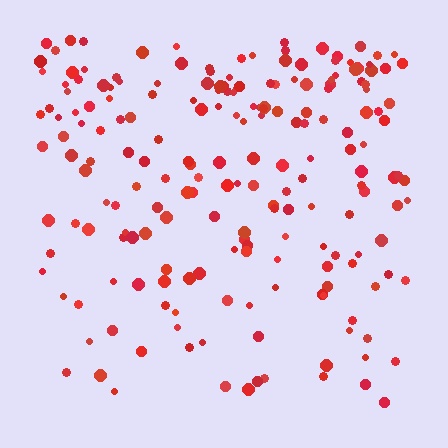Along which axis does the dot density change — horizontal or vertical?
Vertical.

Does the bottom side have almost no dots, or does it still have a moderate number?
Still a moderate number, just noticeably fewer than the top.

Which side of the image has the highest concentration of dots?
The top.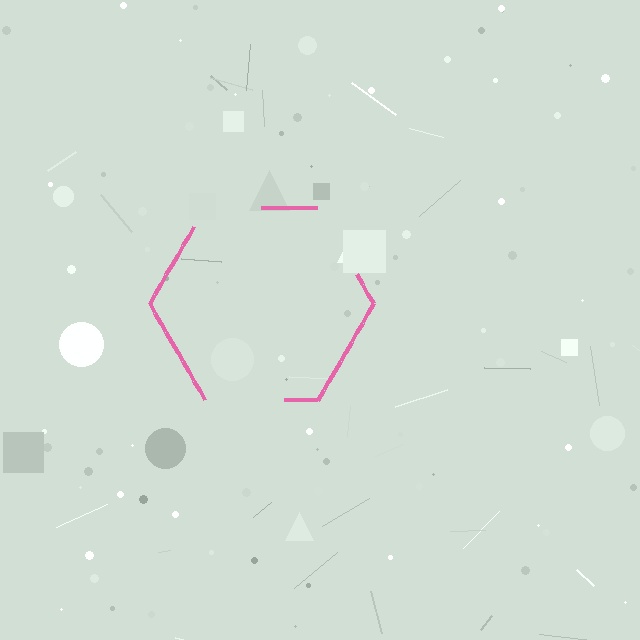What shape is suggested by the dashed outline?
The dashed outline suggests a hexagon.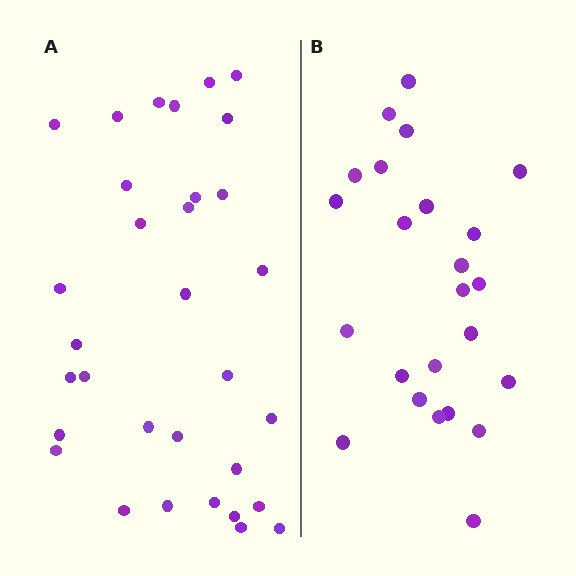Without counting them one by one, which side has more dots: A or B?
Region A (the left region) has more dots.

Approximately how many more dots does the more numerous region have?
Region A has roughly 8 or so more dots than region B.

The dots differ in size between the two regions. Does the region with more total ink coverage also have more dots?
No. Region B has more total ink coverage because its dots are larger, but region A actually contains more individual dots. Total area can be misleading — the number of items is what matters here.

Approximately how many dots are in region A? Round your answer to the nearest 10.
About 30 dots. (The exact count is 32, which rounds to 30.)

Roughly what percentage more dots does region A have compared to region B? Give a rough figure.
About 35% more.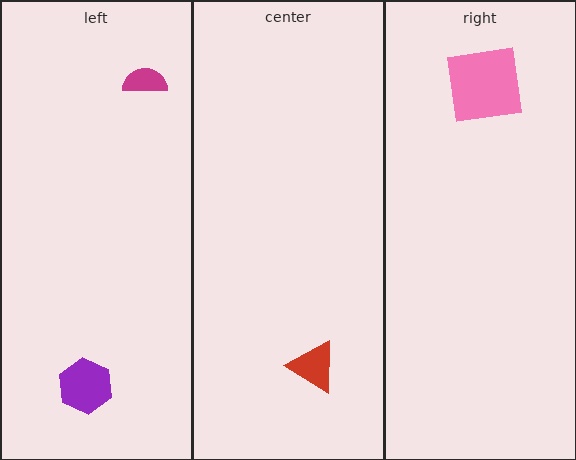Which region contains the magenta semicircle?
The left region.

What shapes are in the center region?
The red triangle.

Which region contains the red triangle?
The center region.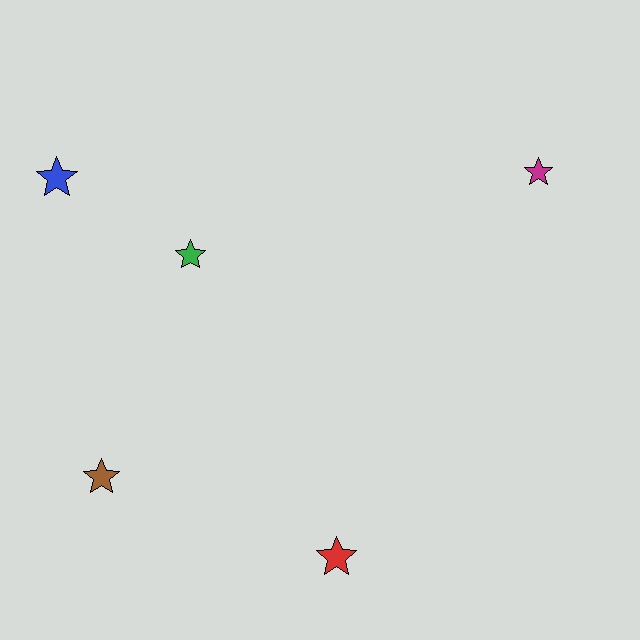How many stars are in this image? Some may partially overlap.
There are 5 stars.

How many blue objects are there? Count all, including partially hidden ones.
There is 1 blue object.